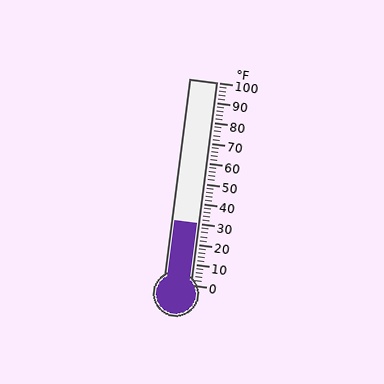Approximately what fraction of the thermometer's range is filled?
The thermometer is filled to approximately 30% of its range.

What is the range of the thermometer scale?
The thermometer scale ranges from 0°F to 100°F.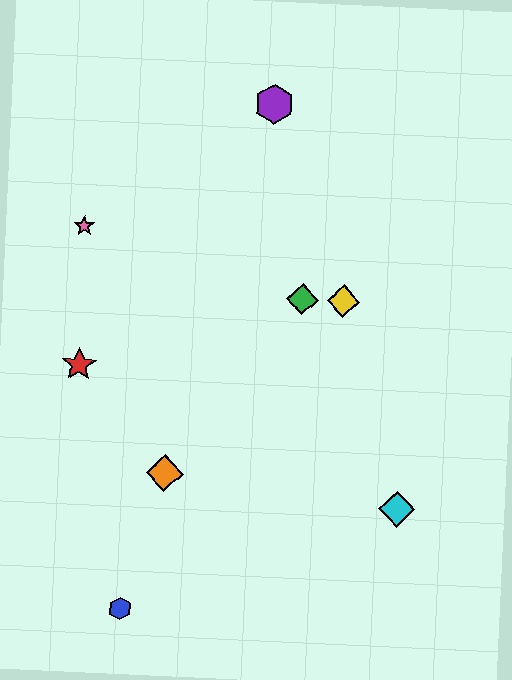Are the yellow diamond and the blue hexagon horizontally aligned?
No, the yellow diamond is at y≈301 and the blue hexagon is at y≈609.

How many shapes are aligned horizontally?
2 shapes (the green diamond, the yellow diamond) are aligned horizontally.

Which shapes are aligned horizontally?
The green diamond, the yellow diamond are aligned horizontally.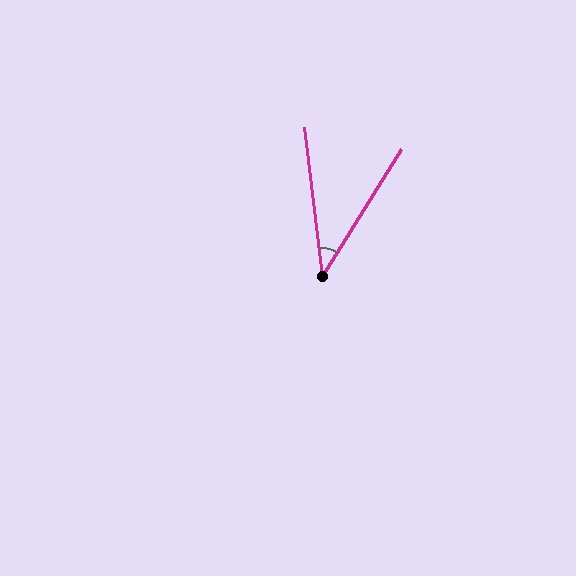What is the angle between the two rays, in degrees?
Approximately 39 degrees.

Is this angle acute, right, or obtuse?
It is acute.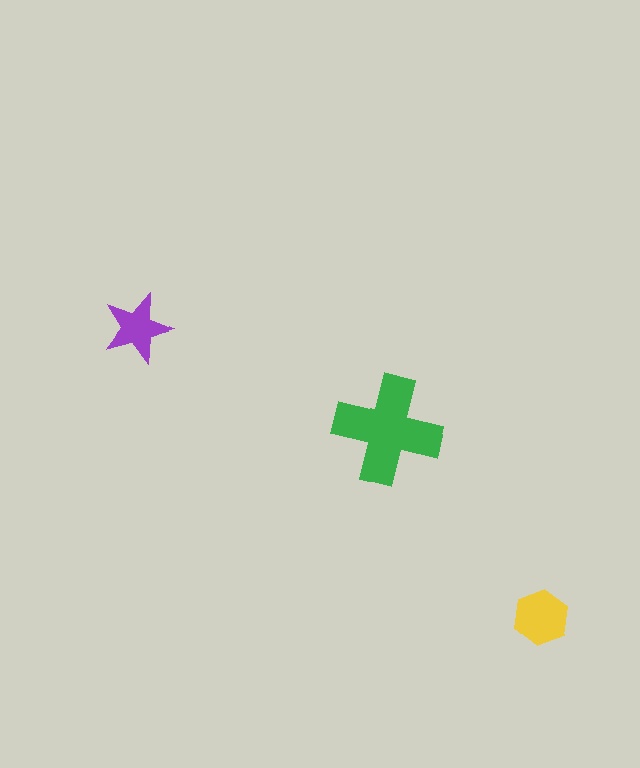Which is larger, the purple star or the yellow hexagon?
The yellow hexagon.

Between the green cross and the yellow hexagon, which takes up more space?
The green cross.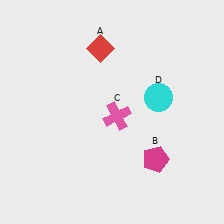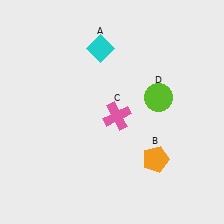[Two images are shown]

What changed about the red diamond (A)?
In Image 1, A is red. In Image 2, it changed to cyan.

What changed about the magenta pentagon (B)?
In Image 1, B is magenta. In Image 2, it changed to orange.